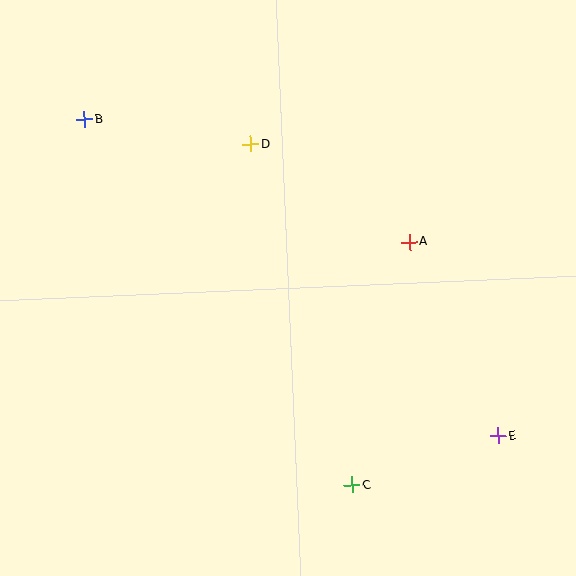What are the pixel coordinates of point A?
Point A is at (409, 242).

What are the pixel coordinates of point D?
Point D is at (250, 144).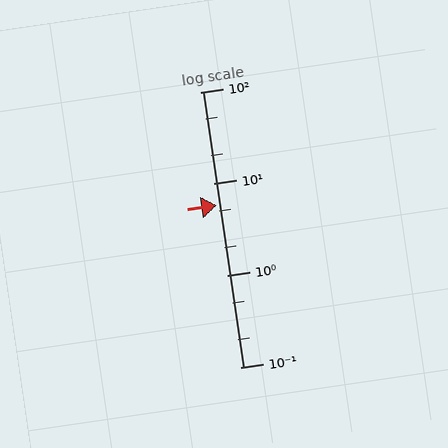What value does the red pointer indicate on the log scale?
The pointer indicates approximately 5.8.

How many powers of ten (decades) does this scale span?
The scale spans 3 decades, from 0.1 to 100.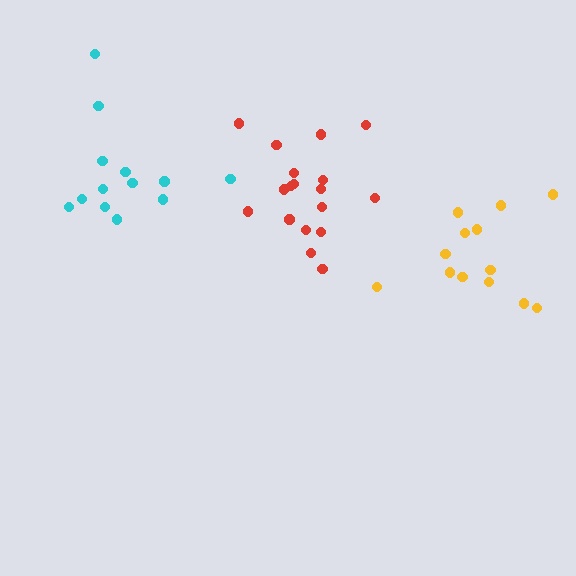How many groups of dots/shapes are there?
There are 3 groups.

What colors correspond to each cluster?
The clusters are colored: red, cyan, yellow.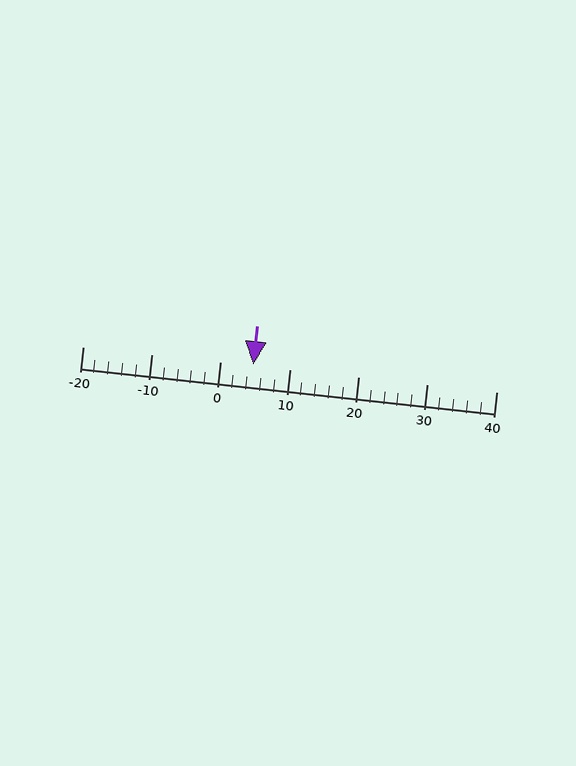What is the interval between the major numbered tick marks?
The major tick marks are spaced 10 units apart.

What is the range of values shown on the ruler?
The ruler shows values from -20 to 40.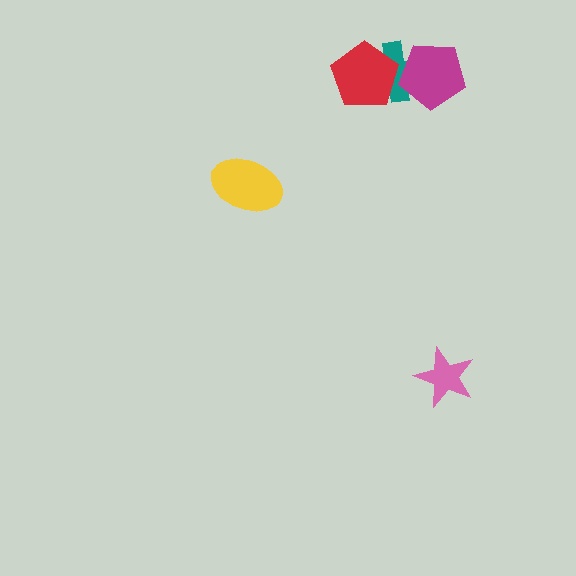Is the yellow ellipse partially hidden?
No, no other shape covers it.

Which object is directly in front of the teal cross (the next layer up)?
The red pentagon is directly in front of the teal cross.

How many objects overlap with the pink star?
0 objects overlap with the pink star.